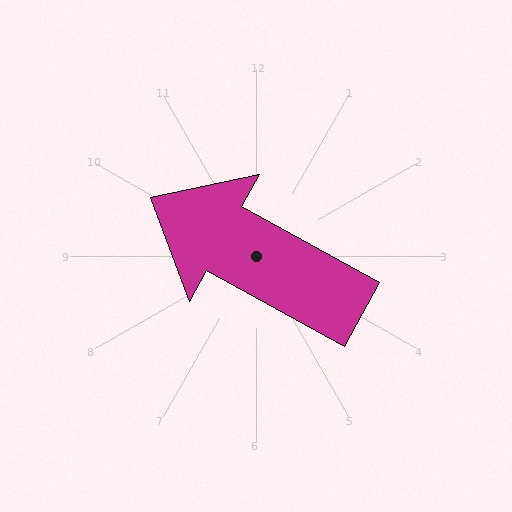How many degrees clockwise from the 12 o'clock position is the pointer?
Approximately 299 degrees.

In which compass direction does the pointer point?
Northwest.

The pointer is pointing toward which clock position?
Roughly 10 o'clock.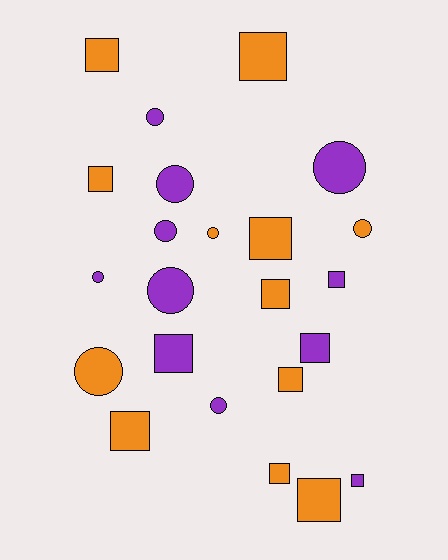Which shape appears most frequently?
Square, with 13 objects.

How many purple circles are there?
There are 7 purple circles.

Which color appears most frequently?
Orange, with 12 objects.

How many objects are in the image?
There are 23 objects.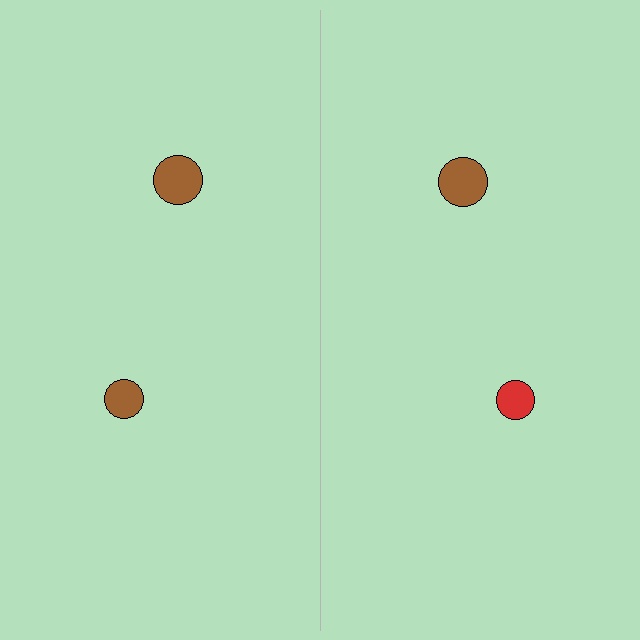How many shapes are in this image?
There are 4 shapes in this image.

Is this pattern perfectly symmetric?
No, the pattern is not perfectly symmetric. The red circle on the right side breaks the symmetry — its mirror counterpart is brown.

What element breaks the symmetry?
The red circle on the right side breaks the symmetry — its mirror counterpart is brown.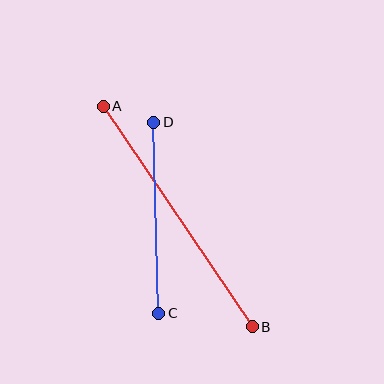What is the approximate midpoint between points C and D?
The midpoint is at approximately (156, 218) pixels.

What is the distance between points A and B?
The distance is approximately 266 pixels.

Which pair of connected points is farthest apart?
Points A and B are farthest apart.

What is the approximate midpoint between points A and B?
The midpoint is at approximately (177, 217) pixels.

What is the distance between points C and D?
The distance is approximately 191 pixels.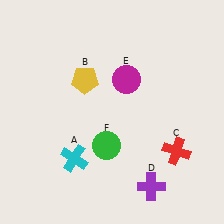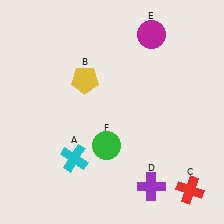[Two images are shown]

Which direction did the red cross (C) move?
The red cross (C) moved down.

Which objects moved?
The objects that moved are: the red cross (C), the magenta circle (E).